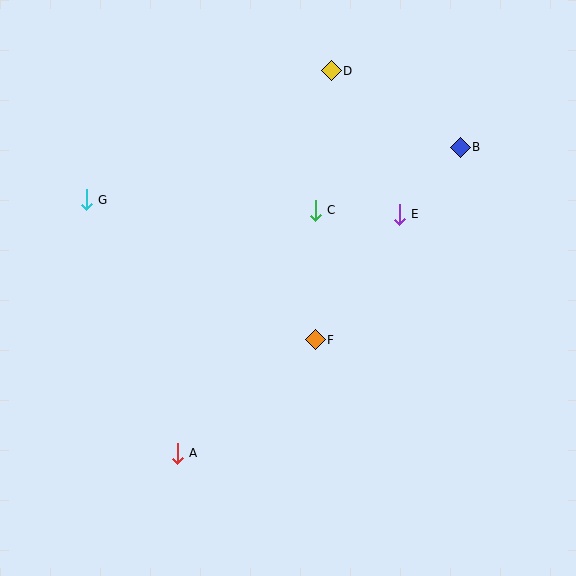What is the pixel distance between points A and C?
The distance between A and C is 279 pixels.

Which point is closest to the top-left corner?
Point G is closest to the top-left corner.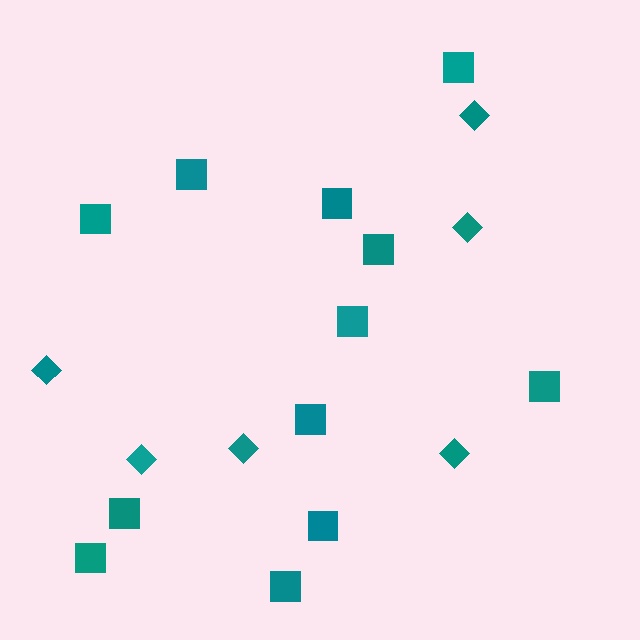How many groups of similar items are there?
There are 2 groups: one group of diamonds (6) and one group of squares (12).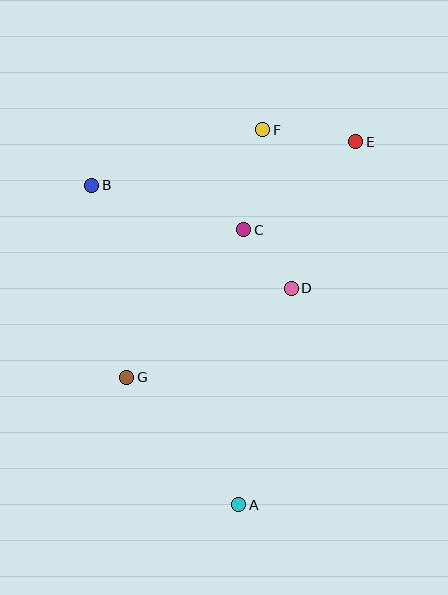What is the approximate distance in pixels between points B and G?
The distance between B and G is approximately 195 pixels.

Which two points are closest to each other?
Points C and D are closest to each other.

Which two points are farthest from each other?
Points A and E are farthest from each other.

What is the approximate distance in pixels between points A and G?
The distance between A and G is approximately 170 pixels.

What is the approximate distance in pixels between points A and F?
The distance between A and F is approximately 376 pixels.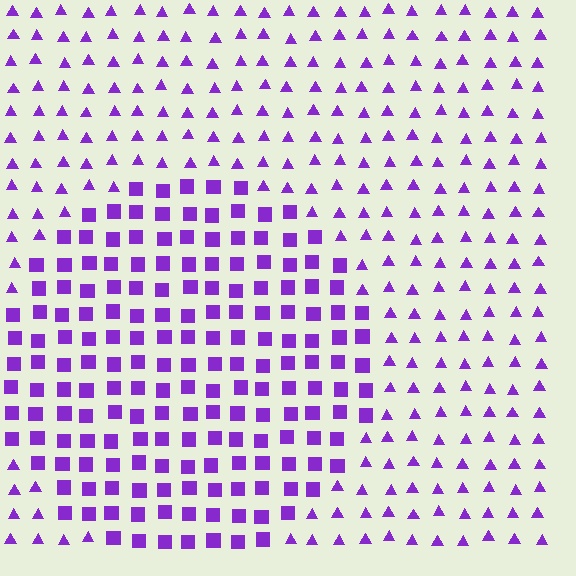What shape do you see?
I see a circle.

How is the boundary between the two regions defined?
The boundary is defined by a change in element shape: squares inside vs. triangles outside. All elements share the same color and spacing.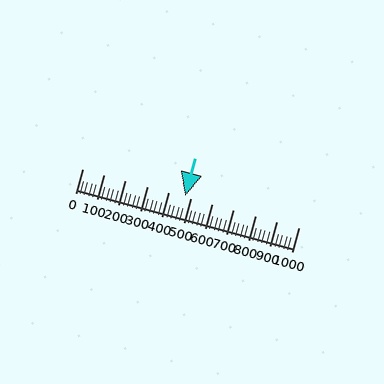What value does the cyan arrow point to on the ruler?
The cyan arrow points to approximately 474.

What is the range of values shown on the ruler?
The ruler shows values from 0 to 1000.